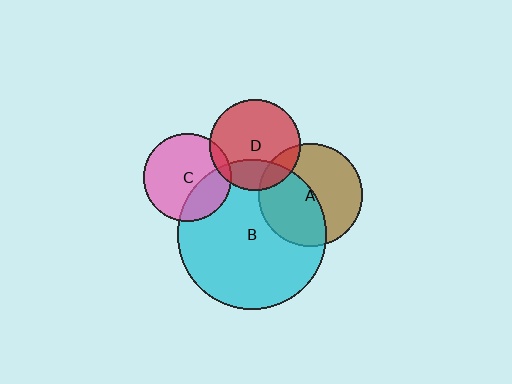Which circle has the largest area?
Circle B (cyan).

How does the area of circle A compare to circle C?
Approximately 1.4 times.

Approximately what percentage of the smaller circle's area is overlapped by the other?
Approximately 10%.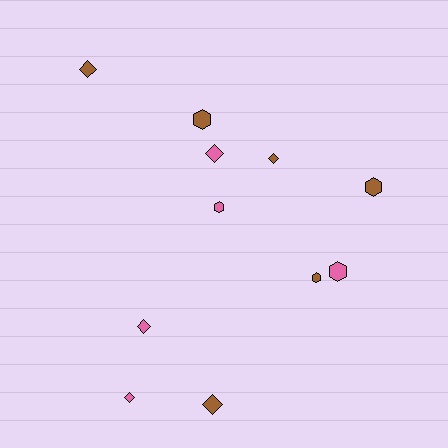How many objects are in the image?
There are 11 objects.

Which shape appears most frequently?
Diamond, with 6 objects.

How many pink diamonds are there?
There are 3 pink diamonds.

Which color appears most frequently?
Brown, with 6 objects.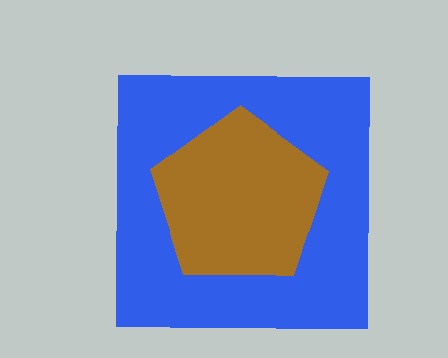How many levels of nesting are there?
2.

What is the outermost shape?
The blue square.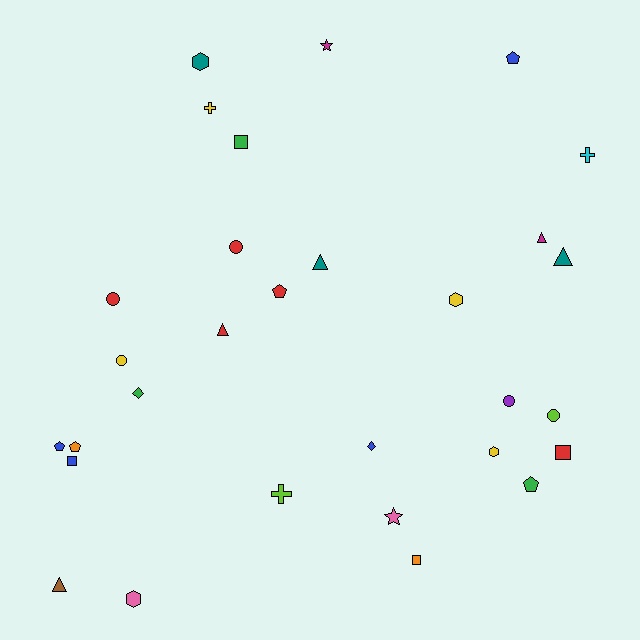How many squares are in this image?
There are 4 squares.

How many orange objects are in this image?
There are 2 orange objects.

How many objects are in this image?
There are 30 objects.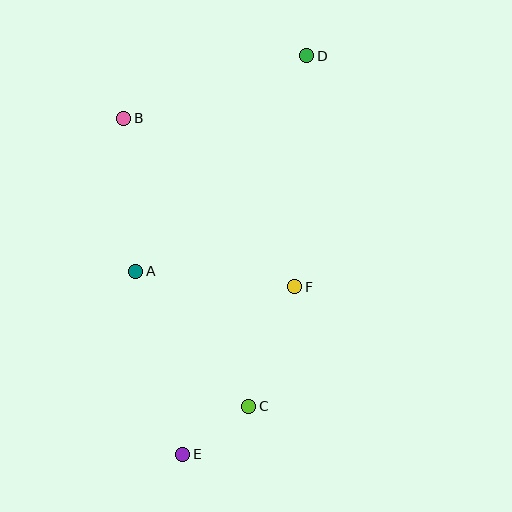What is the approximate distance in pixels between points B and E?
The distance between B and E is approximately 341 pixels.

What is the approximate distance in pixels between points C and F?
The distance between C and F is approximately 128 pixels.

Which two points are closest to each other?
Points C and E are closest to each other.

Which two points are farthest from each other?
Points D and E are farthest from each other.